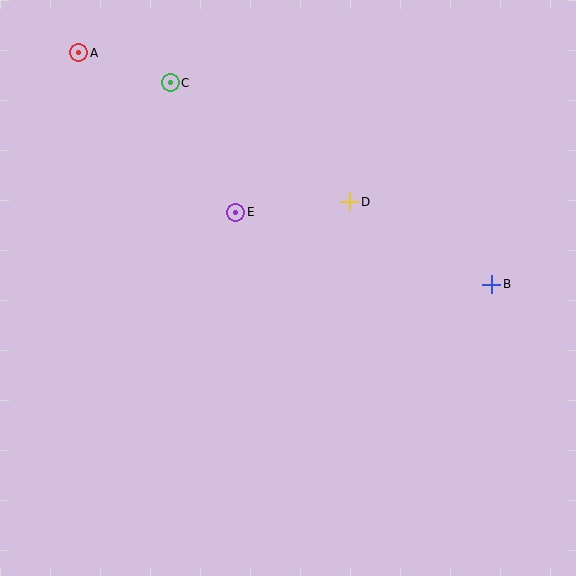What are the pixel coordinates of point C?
Point C is at (170, 83).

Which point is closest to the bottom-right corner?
Point B is closest to the bottom-right corner.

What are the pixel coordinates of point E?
Point E is at (236, 212).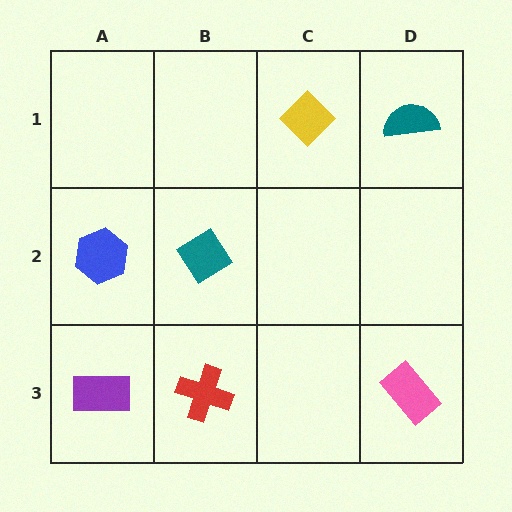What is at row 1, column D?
A teal semicircle.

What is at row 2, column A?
A blue hexagon.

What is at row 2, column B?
A teal diamond.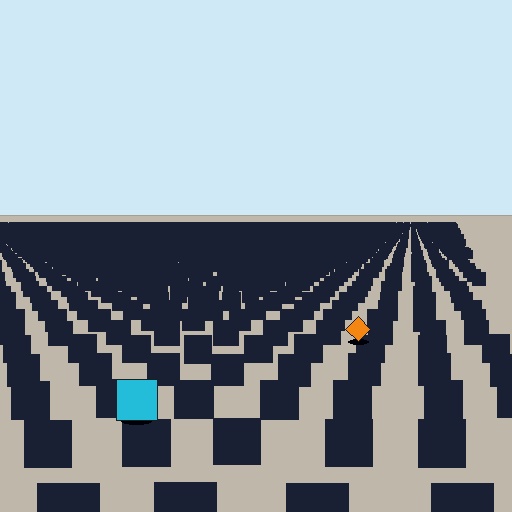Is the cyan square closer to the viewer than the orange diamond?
Yes. The cyan square is closer — you can tell from the texture gradient: the ground texture is coarser near it.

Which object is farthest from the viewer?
The orange diamond is farthest from the viewer. It appears smaller and the ground texture around it is denser.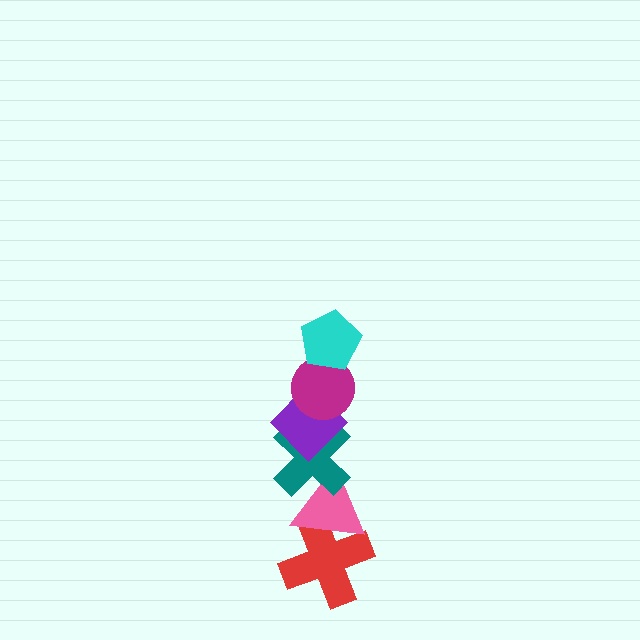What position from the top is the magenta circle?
The magenta circle is 2nd from the top.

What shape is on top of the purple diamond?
The magenta circle is on top of the purple diamond.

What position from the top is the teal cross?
The teal cross is 4th from the top.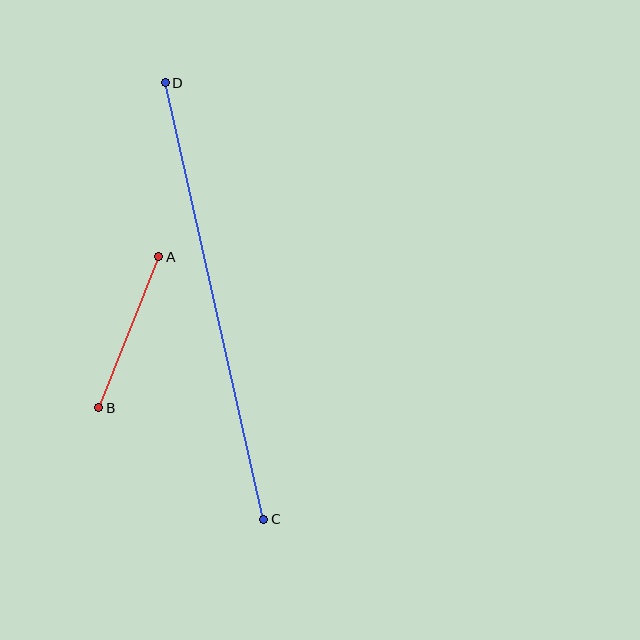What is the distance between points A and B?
The distance is approximately 162 pixels.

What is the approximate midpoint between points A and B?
The midpoint is at approximately (129, 332) pixels.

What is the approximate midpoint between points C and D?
The midpoint is at approximately (214, 301) pixels.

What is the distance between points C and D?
The distance is approximately 447 pixels.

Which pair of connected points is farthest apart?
Points C and D are farthest apart.